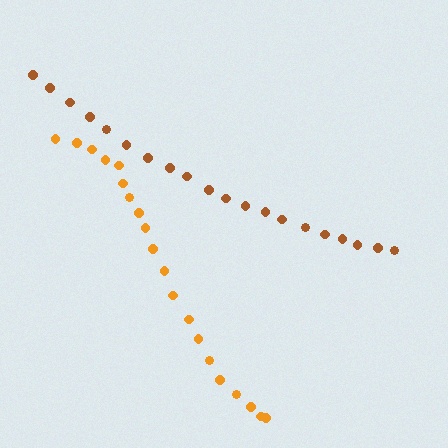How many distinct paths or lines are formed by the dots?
There are 2 distinct paths.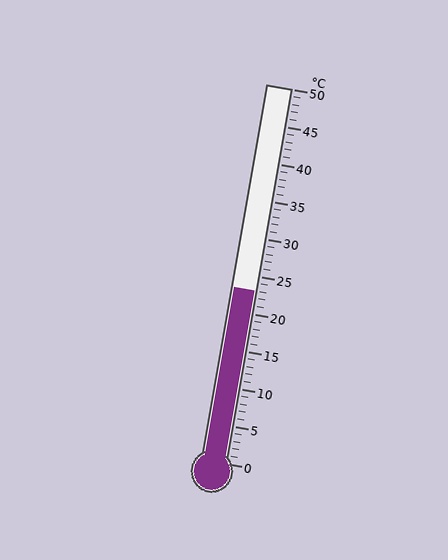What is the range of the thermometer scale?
The thermometer scale ranges from 0°C to 50°C.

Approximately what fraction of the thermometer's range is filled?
The thermometer is filled to approximately 45% of its range.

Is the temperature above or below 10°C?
The temperature is above 10°C.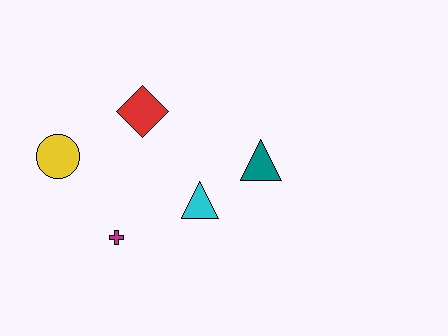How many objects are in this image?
There are 5 objects.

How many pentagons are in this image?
There are no pentagons.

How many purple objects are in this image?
There are no purple objects.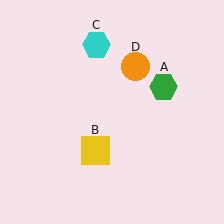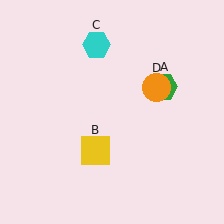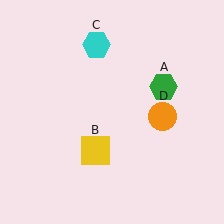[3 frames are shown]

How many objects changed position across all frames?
1 object changed position: orange circle (object D).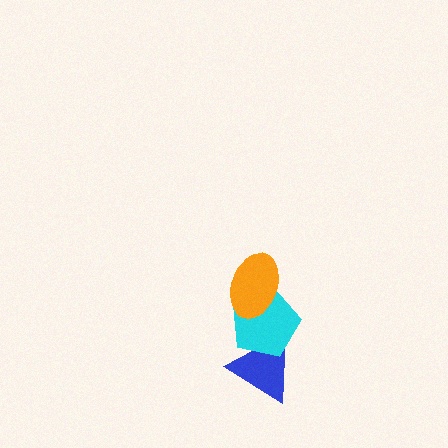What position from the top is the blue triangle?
The blue triangle is 3rd from the top.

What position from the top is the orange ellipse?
The orange ellipse is 1st from the top.